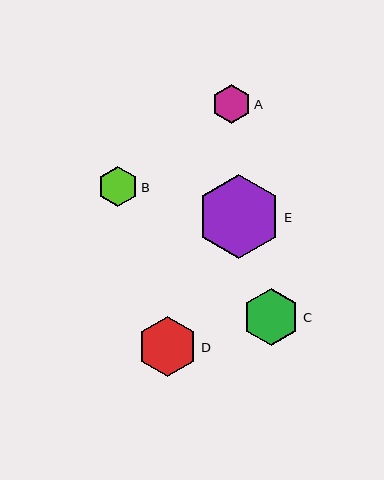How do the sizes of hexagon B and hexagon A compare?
Hexagon B and hexagon A are approximately the same size.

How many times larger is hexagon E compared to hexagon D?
Hexagon E is approximately 1.4 times the size of hexagon D.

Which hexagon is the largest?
Hexagon E is the largest with a size of approximately 84 pixels.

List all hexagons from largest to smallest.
From largest to smallest: E, D, C, B, A.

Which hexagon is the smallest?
Hexagon A is the smallest with a size of approximately 39 pixels.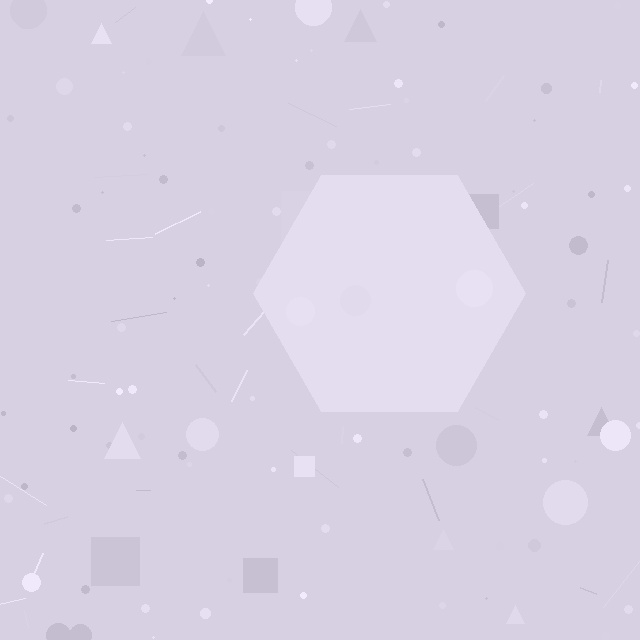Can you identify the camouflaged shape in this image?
The camouflaged shape is a hexagon.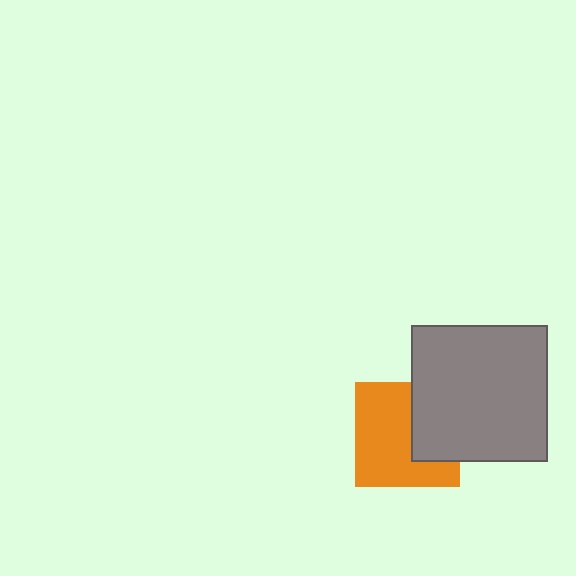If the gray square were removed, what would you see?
You would see the complete orange square.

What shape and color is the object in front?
The object in front is a gray square.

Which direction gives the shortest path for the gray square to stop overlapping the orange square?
Moving right gives the shortest separation.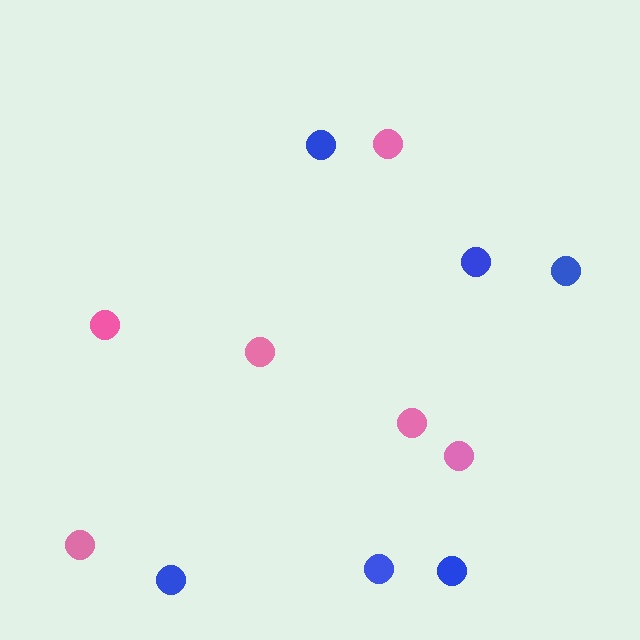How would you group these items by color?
There are 2 groups: one group of pink circles (6) and one group of blue circles (6).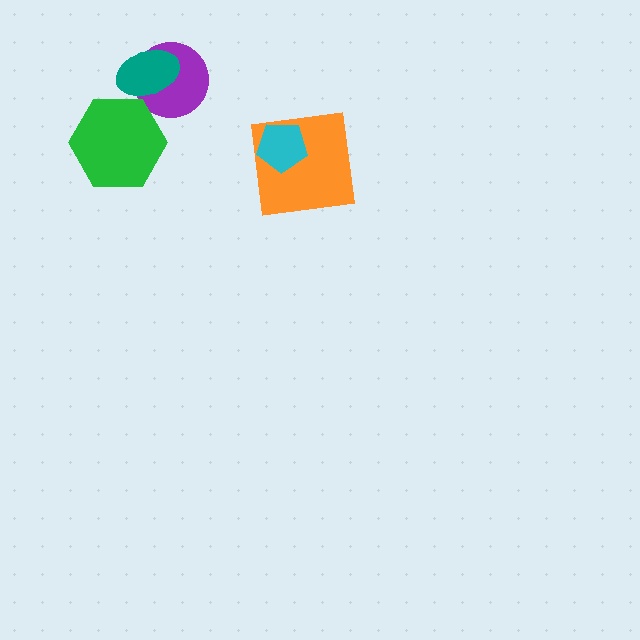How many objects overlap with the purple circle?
1 object overlaps with the purple circle.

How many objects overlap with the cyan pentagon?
1 object overlaps with the cyan pentagon.